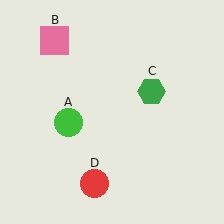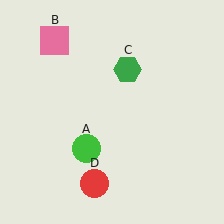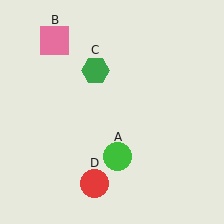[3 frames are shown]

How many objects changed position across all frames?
2 objects changed position: green circle (object A), green hexagon (object C).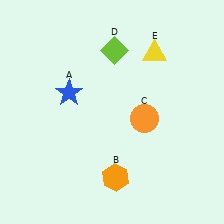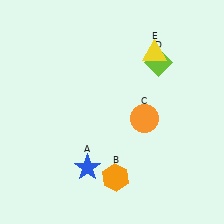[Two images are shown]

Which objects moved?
The objects that moved are: the blue star (A), the lime diamond (D).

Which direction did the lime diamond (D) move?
The lime diamond (D) moved right.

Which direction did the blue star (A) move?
The blue star (A) moved down.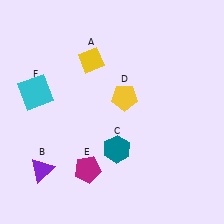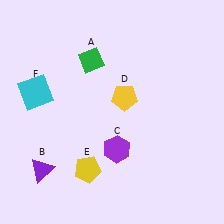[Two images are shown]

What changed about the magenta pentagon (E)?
In Image 1, E is magenta. In Image 2, it changed to yellow.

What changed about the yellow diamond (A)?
In Image 1, A is yellow. In Image 2, it changed to green.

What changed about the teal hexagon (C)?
In Image 1, C is teal. In Image 2, it changed to purple.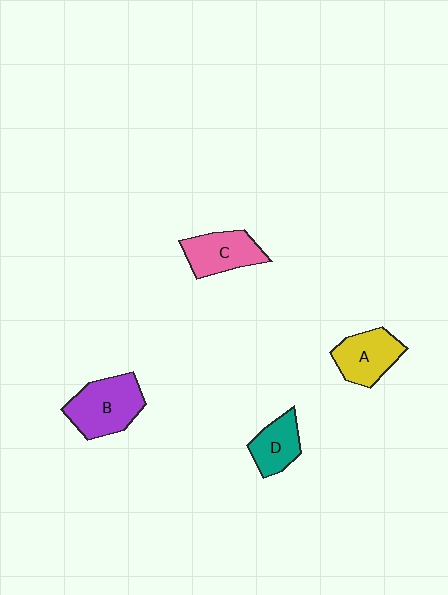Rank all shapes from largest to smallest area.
From largest to smallest: B (purple), A (yellow), C (pink), D (teal).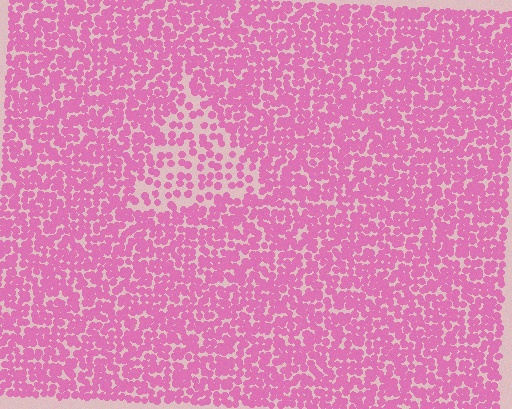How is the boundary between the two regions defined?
The boundary is defined by a change in element density (approximately 2.0x ratio). All elements are the same color, size, and shape.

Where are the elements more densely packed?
The elements are more densely packed outside the triangle boundary.